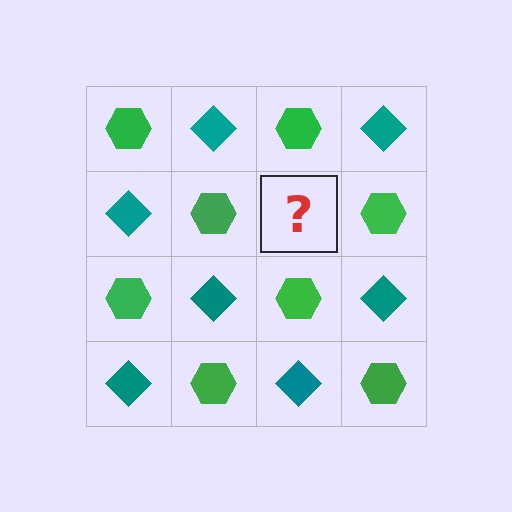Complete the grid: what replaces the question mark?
The question mark should be replaced with a teal diamond.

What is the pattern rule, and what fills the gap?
The rule is that it alternates green hexagon and teal diamond in a checkerboard pattern. The gap should be filled with a teal diamond.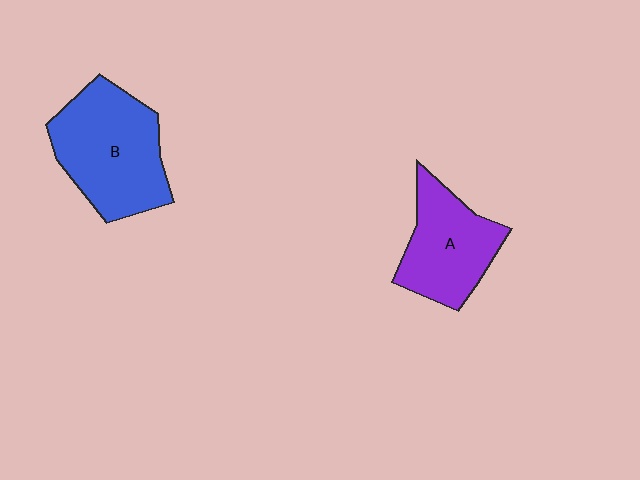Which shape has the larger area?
Shape B (blue).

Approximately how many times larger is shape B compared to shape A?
Approximately 1.3 times.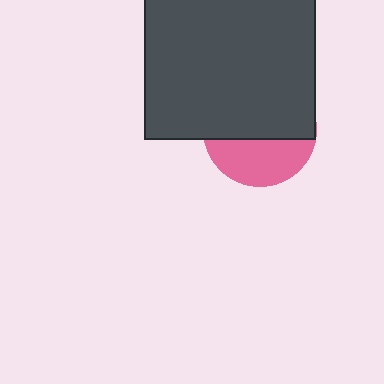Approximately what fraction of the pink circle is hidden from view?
Roughly 61% of the pink circle is hidden behind the dark gray square.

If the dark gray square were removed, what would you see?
You would see the complete pink circle.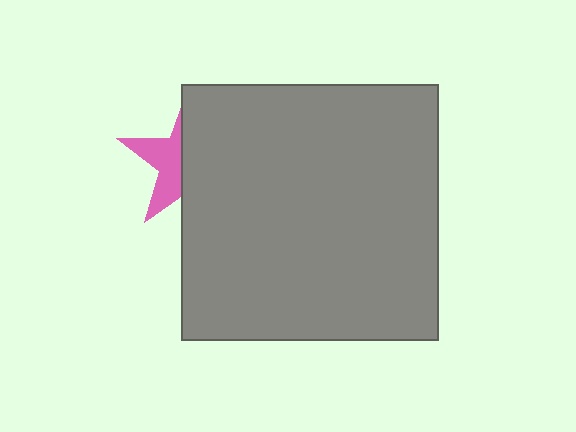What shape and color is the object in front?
The object in front is a gray square.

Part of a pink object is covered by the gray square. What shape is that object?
It is a star.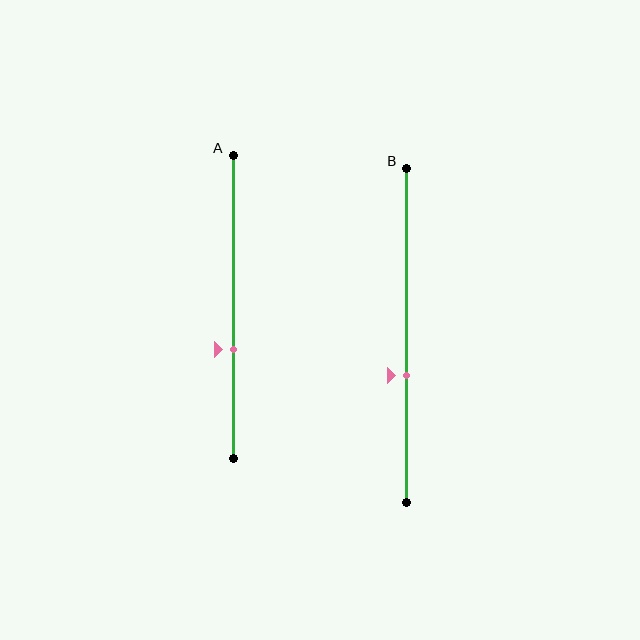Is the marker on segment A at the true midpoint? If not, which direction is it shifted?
No, the marker on segment A is shifted downward by about 14% of the segment length.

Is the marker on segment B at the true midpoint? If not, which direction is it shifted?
No, the marker on segment B is shifted downward by about 12% of the segment length.